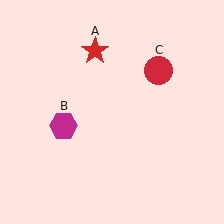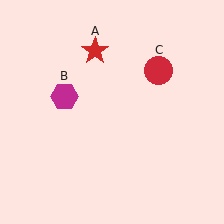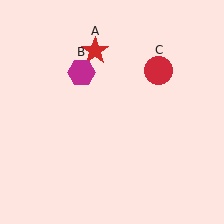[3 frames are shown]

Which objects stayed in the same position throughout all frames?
Red star (object A) and red circle (object C) remained stationary.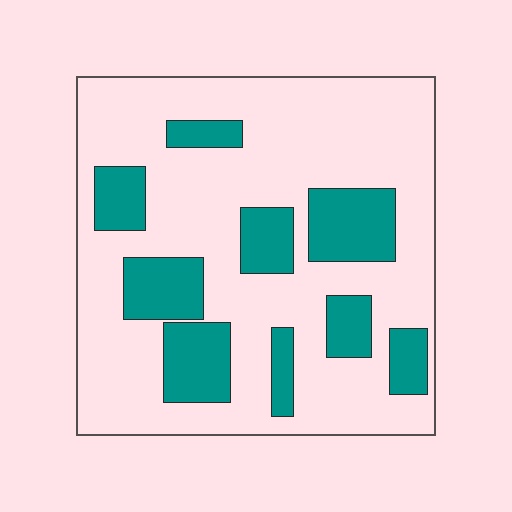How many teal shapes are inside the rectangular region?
9.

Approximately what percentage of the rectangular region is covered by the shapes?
Approximately 25%.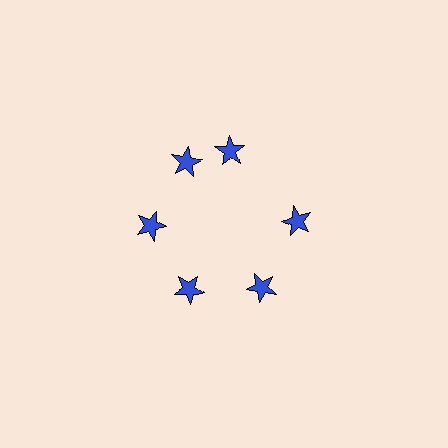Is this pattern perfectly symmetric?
No. The 6 blue stars are arranged in a ring, but one element near the 1 o'clock position is rotated out of alignment along the ring, breaking the 6-fold rotational symmetry.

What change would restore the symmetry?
The symmetry would be restored by rotating it back into even spacing with its neighbors so that all 6 stars sit at equal angles and equal distance from the center.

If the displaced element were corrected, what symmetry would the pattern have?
It would have 6-fold rotational symmetry — the pattern would map onto itself every 60 degrees.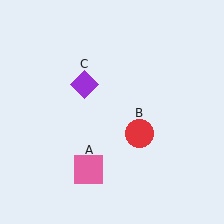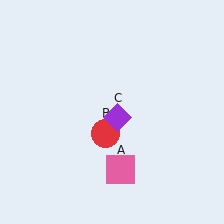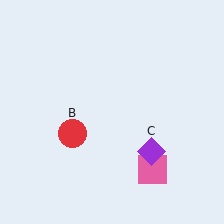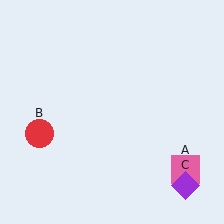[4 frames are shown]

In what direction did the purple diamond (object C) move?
The purple diamond (object C) moved down and to the right.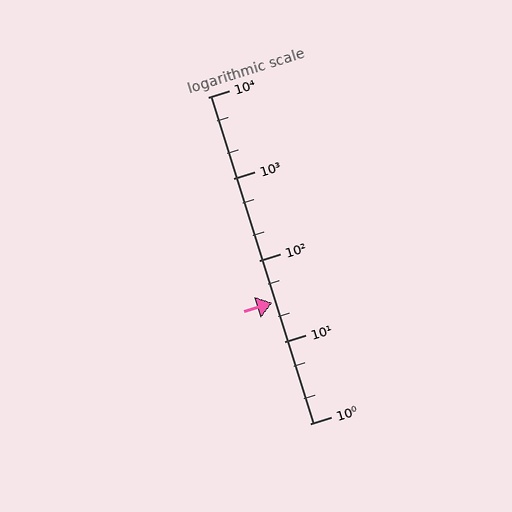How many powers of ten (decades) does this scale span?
The scale spans 4 decades, from 1 to 10000.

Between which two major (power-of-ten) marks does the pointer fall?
The pointer is between 10 and 100.